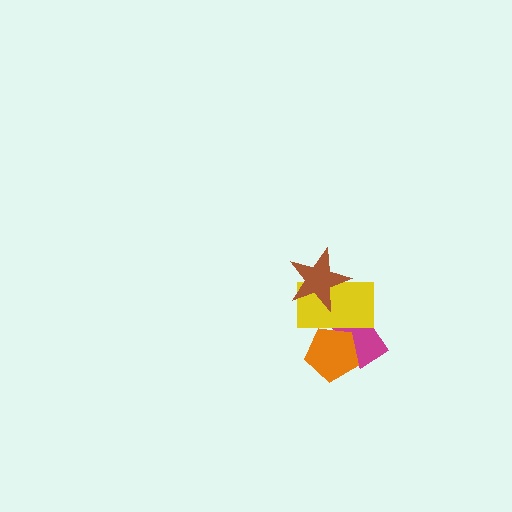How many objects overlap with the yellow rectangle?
3 objects overlap with the yellow rectangle.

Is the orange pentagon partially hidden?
Yes, it is partially covered by another shape.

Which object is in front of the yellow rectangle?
The brown star is in front of the yellow rectangle.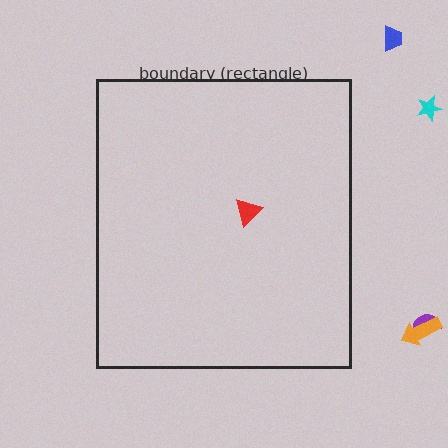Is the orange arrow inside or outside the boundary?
Outside.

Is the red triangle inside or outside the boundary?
Inside.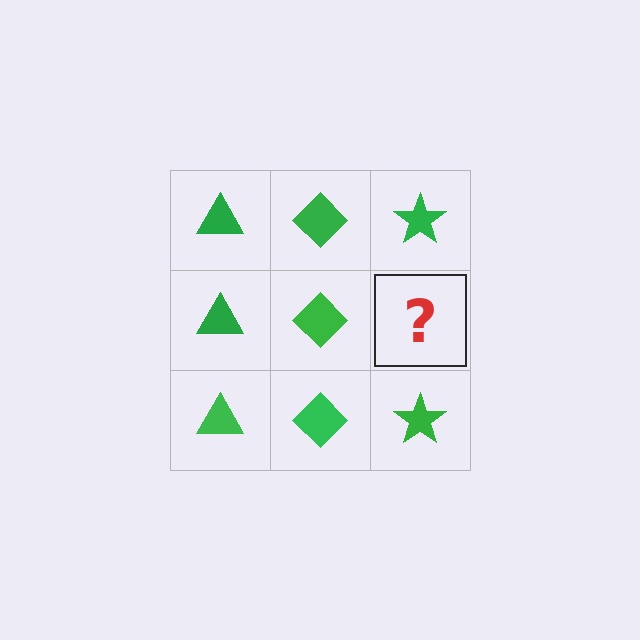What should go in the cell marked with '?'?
The missing cell should contain a green star.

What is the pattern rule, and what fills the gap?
The rule is that each column has a consistent shape. The gap should be filled with a green star.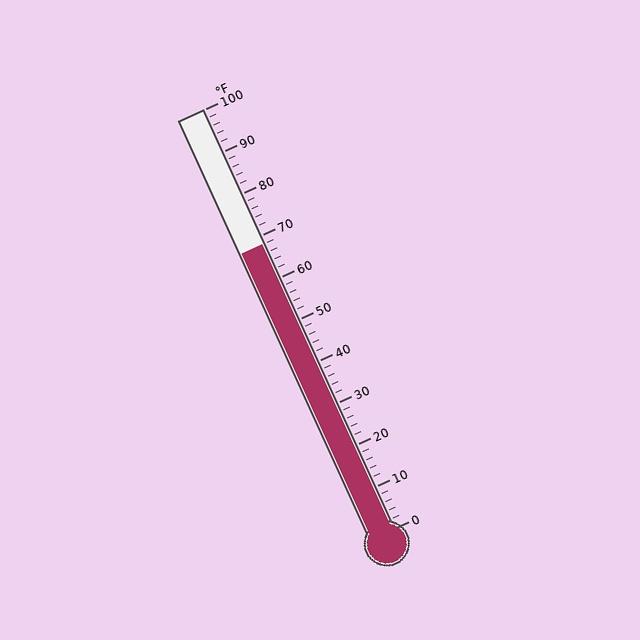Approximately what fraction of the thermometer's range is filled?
The thermometer is filled to approximately 70% of its range.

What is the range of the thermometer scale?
The thermometer scale ranges from 0°F to 100°F.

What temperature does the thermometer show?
The thermometer shows approximately 68°F.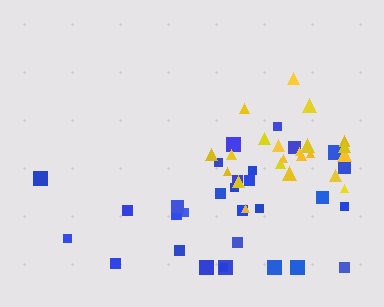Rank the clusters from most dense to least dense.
yellow, blue.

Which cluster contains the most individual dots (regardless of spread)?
Blue (31).